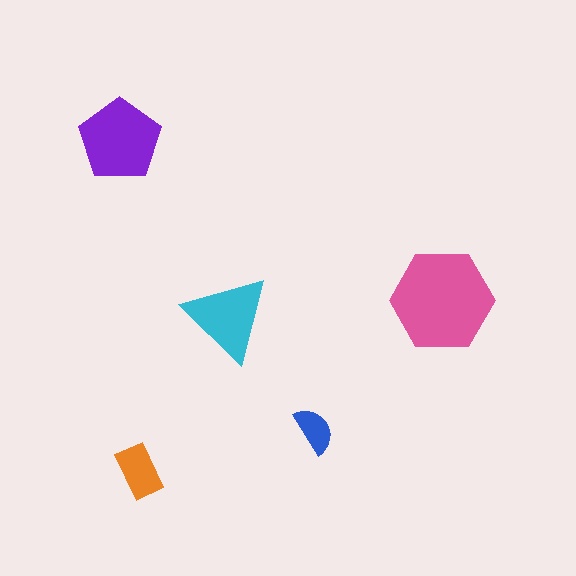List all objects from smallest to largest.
The blue semicircle, the orange rectangle, the cyan triangle, the purple pentagon, the pink hexagon.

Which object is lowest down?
The orange rectangle is bottommost.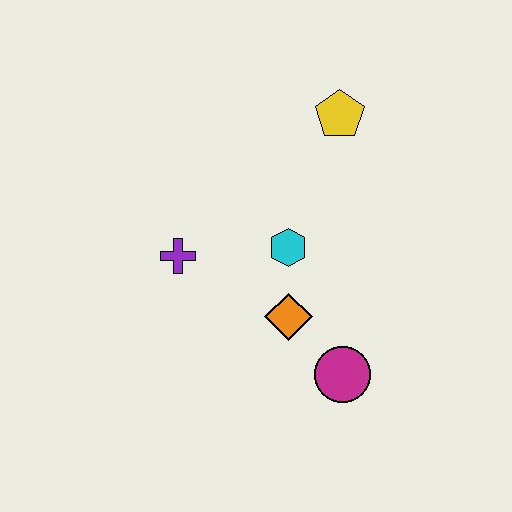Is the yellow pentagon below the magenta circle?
No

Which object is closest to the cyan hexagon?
The orange diamond is closest to the cyan hexagon.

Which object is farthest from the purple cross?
The yellow pentagon is farthest from the purple cross.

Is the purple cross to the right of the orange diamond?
No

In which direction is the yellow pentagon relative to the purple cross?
The yellow pentagon is to the right of the purple cross.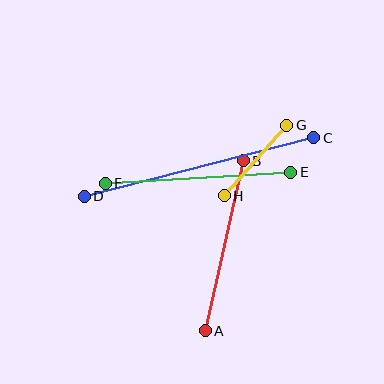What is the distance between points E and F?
The distance is approximately 186 pixels.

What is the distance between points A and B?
The distance is approximately 174 pixels.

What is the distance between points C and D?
The distance is approximately 237 pixels.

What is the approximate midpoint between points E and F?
The midpoint is at approximately (198, 178) pixels.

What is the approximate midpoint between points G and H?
The midpoint is at approximately (256, 161) pixels.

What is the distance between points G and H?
The distance is approximately 94 pixels.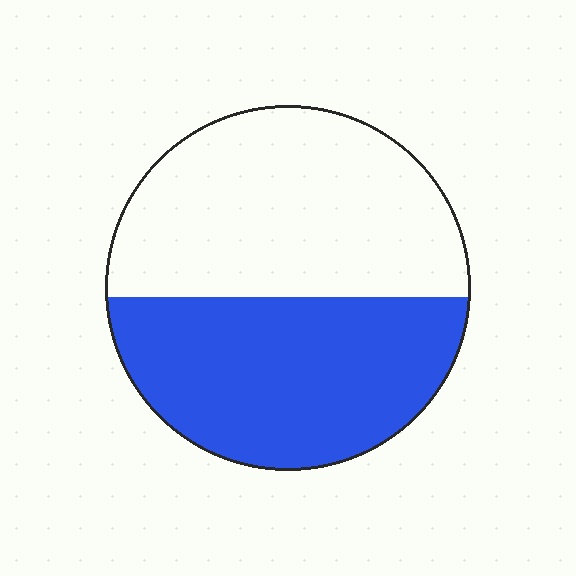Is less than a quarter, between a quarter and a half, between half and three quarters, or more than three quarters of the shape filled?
Between a quarter and a half.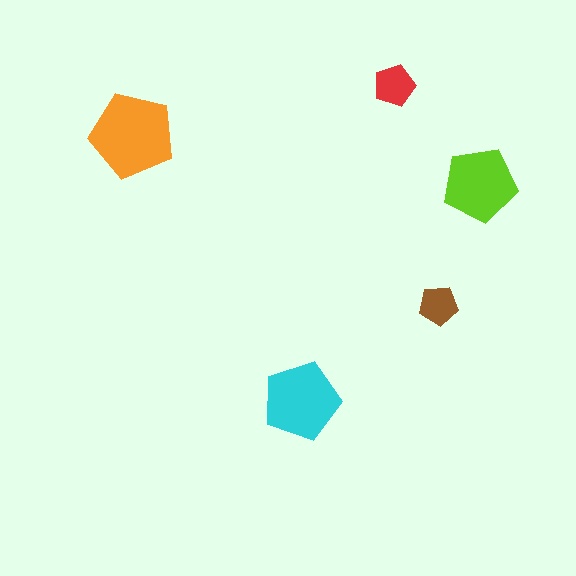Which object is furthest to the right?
The lime pentagon is rightmost.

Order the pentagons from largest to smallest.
the orange one, the cyan one, the lime one, the red one, the brown one.